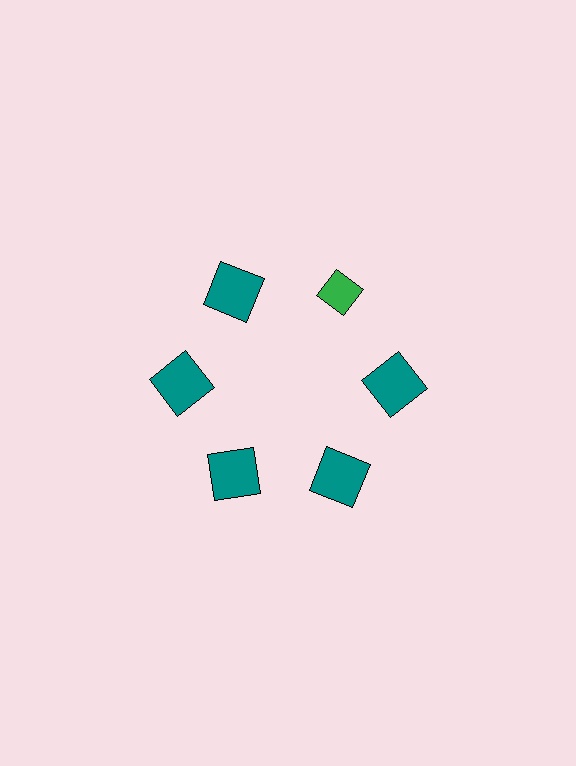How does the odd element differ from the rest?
It differs in both color (green instead of teal) and shape (diamond instead of square).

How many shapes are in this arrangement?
There are 6 shapes arranged in a ring pattern.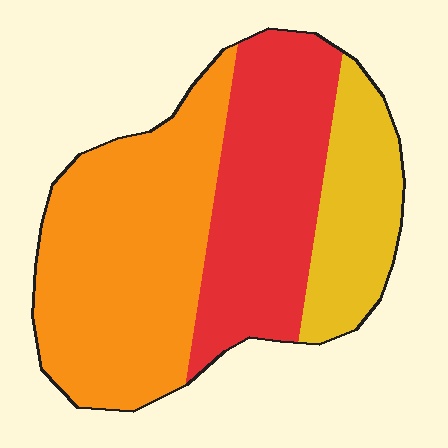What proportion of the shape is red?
Red covers about 35% of the shape.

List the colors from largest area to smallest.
From largest to smallest: orange, red, yellow.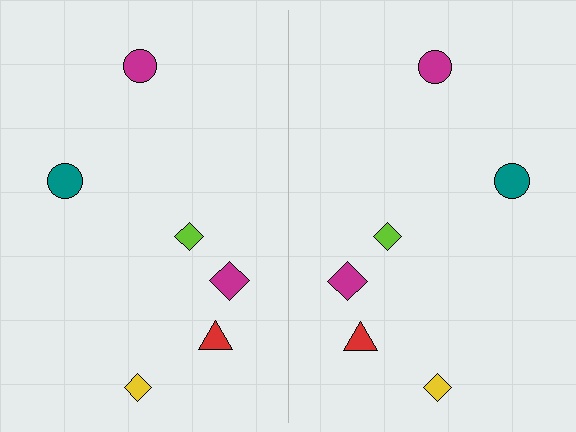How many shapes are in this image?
There are 12 shapes in this image.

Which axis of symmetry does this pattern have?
The pattern has a vertical axis of symmetry running through the center of the image.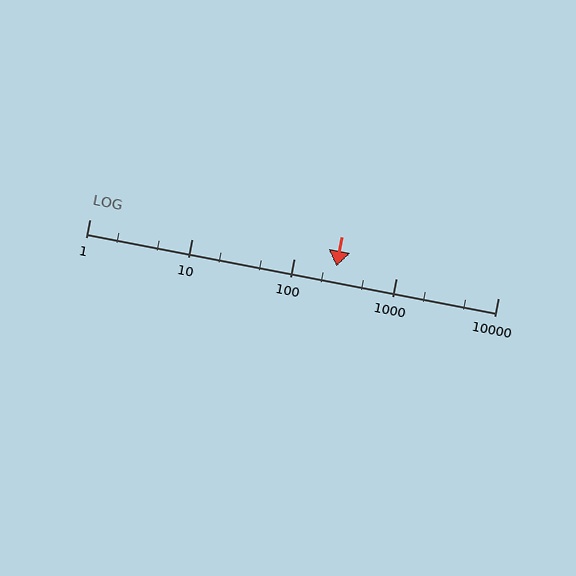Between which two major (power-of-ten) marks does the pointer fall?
The pointer is between 100 and 1000.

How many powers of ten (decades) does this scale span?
The scale spans 4 decades, from 1 to 10000.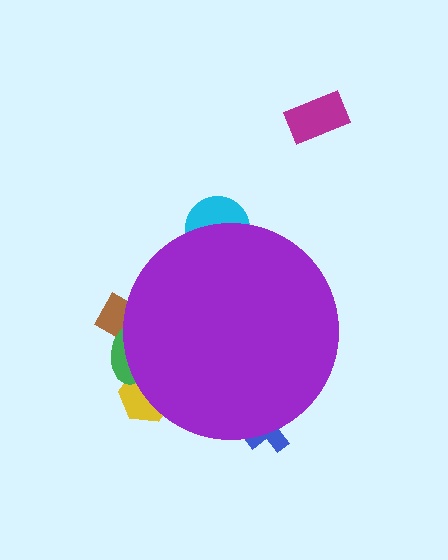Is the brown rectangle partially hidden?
Yes, the brown rectangle is partially hidden behind the purple circle.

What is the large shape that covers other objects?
A purple circle.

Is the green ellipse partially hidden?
Yes, the green ellipse is partially hidden behind the purple circle.